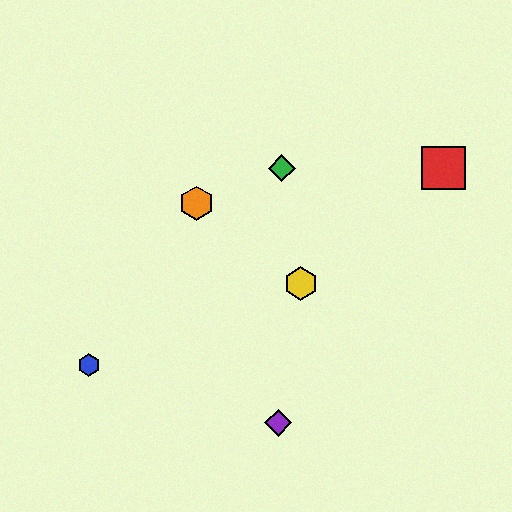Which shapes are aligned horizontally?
The red square, the green diamond are aligned horizontally.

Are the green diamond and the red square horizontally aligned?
Yes, both are at y≈168.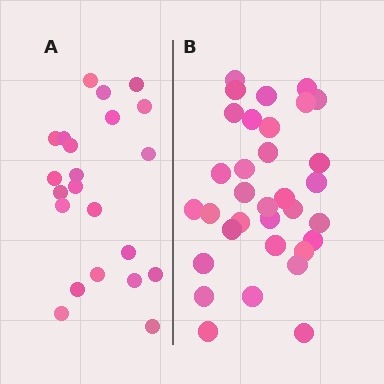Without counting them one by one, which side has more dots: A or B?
Region B (the right region) has more dots.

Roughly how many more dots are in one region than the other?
Region B has roughly 12 or so more dots than region A.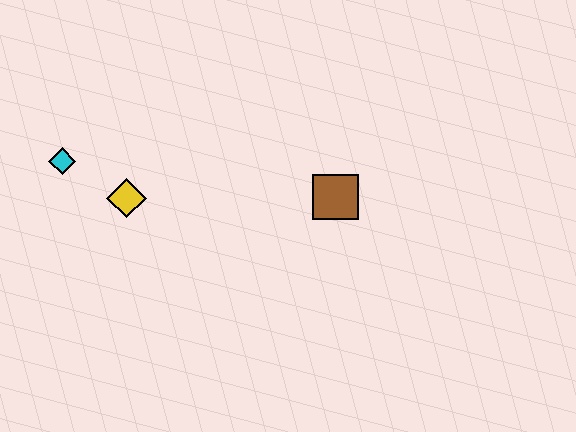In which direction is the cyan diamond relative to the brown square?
The cyan diamond is to the left of the brown square.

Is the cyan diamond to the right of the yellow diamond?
No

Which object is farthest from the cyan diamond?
The brown square is farthest from the cyan diamond.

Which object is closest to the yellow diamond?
The cyan diamond is closest to the yellow diamond.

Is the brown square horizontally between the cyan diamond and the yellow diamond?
No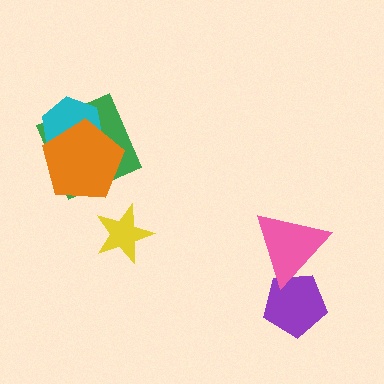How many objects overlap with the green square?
2 objects overlap with the green square.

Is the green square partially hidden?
Yes, it is partially covered by another shape.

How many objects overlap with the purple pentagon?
1 object overlaps with the purple pentagon.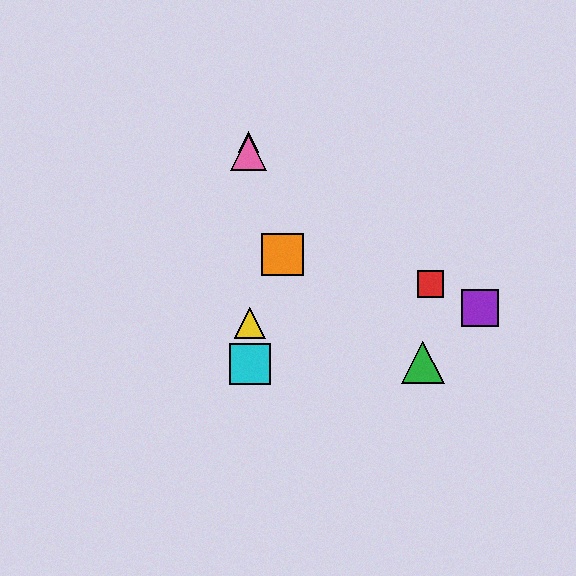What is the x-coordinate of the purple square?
The purple square is at x≈480.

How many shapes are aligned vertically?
4 shapes (the blue triangle, the yellow triangle, the cyan square, the pink triangle) are aligned vertically.